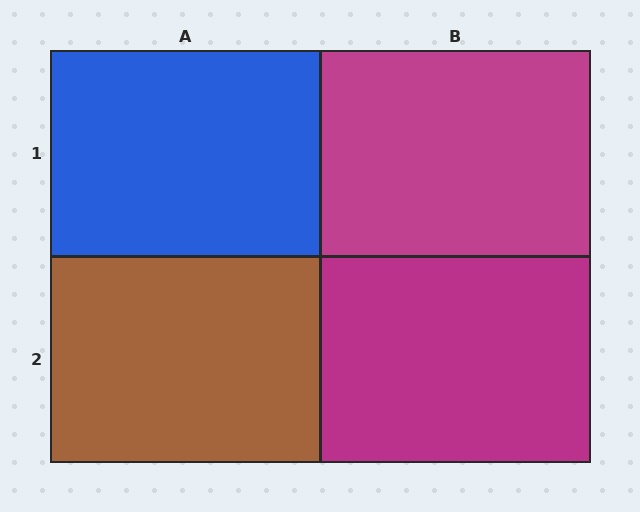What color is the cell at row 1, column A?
Blue.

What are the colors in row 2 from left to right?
Brown, magenta.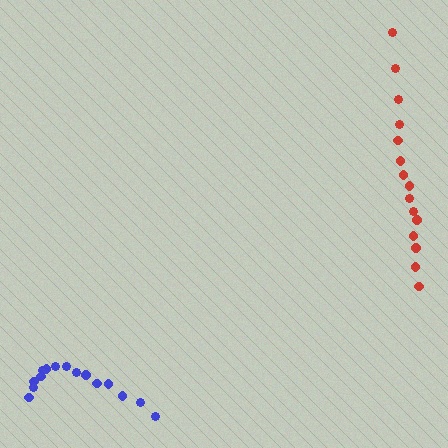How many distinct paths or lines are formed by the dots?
There are 2 distinct paths.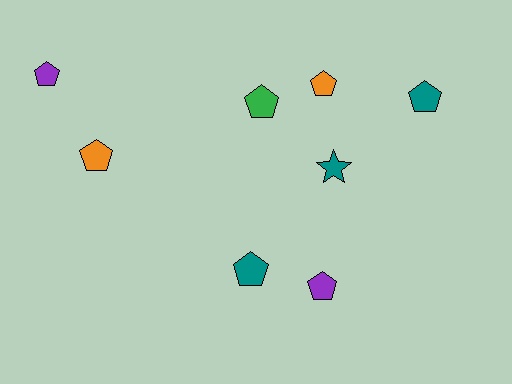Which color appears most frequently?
Teal, with 3 objects.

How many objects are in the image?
There are 8 objects.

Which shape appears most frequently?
Pentagon, with 7 objects.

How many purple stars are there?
There are no purple stars.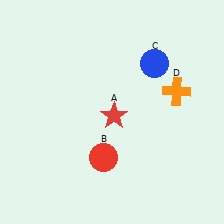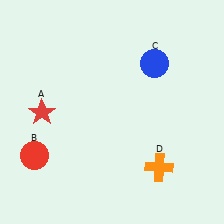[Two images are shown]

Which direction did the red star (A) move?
The red star (A) moved left.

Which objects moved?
The objects that moved are: the red star (A), the red circle (B), the orange cross (D).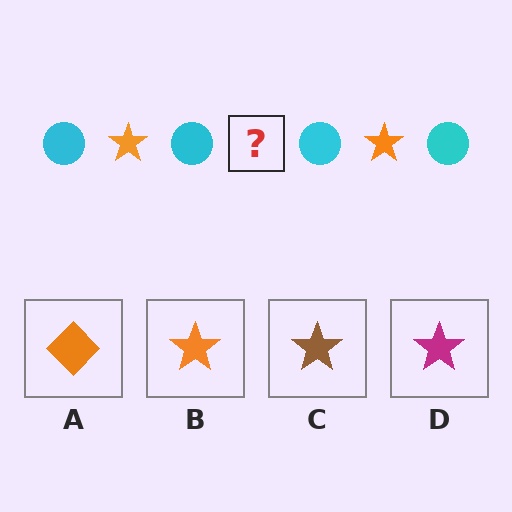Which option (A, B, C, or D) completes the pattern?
B.